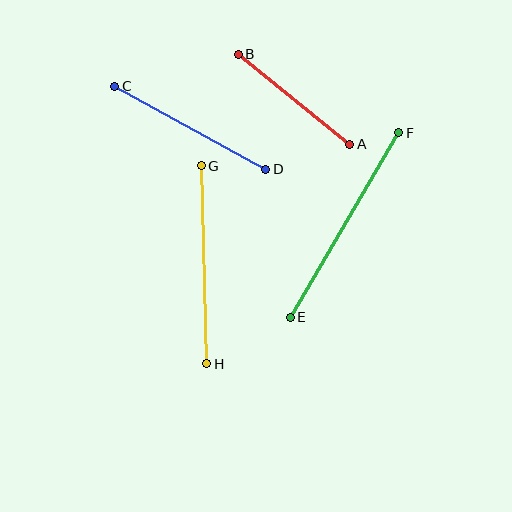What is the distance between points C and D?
The distance is approximately 173 pixels.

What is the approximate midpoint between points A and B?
The midpoint is at approximately (294, 99) pixels.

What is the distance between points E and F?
The distance is approximately 214 pixels.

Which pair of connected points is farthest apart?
Points E and F are farthest apart.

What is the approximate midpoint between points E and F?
The midpoint is at approximately (344, 225) pixels.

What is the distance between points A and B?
The distance is approximately 143 pixels.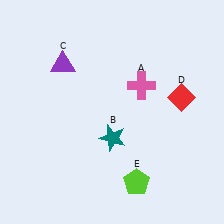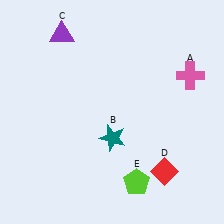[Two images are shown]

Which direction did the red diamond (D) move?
The red diamond (D) moved down.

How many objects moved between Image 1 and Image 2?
3 objects moved between the two images.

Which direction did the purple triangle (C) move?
The purple triangle (C) moved up.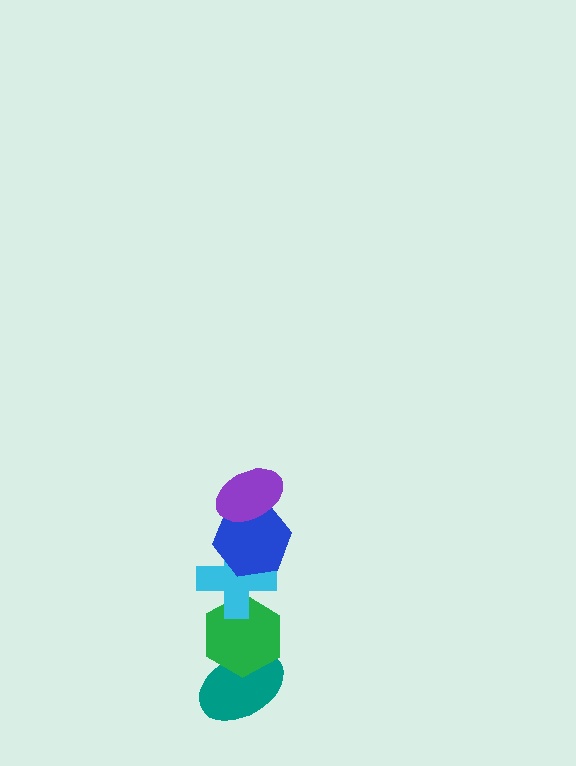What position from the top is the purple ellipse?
The purple ellipse is 1st from the top.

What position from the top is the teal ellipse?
The teal ellipse is 5th from the top.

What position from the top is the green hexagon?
The green hexagon is 4th from the top.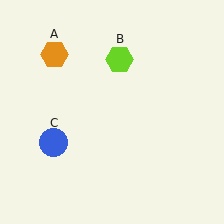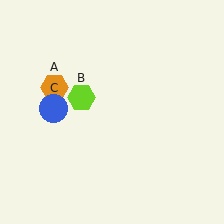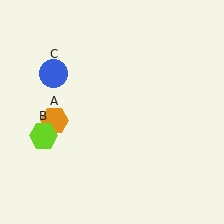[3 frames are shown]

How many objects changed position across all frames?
3 objects changed position: orange hexagon (object A), lime hexagon (object B), blue circle (object C).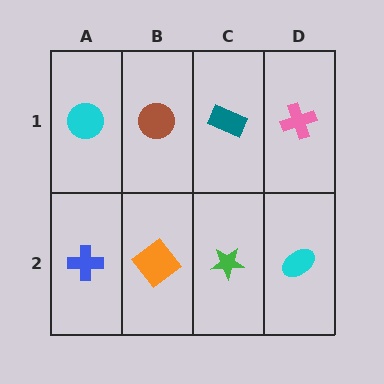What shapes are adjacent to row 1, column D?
A cyan ellipse (row 2, column D), a teal rectangle (row 1, column C).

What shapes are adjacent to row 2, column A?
A cyan circle (row 1, column A), an orange diamond (row 2, column B).